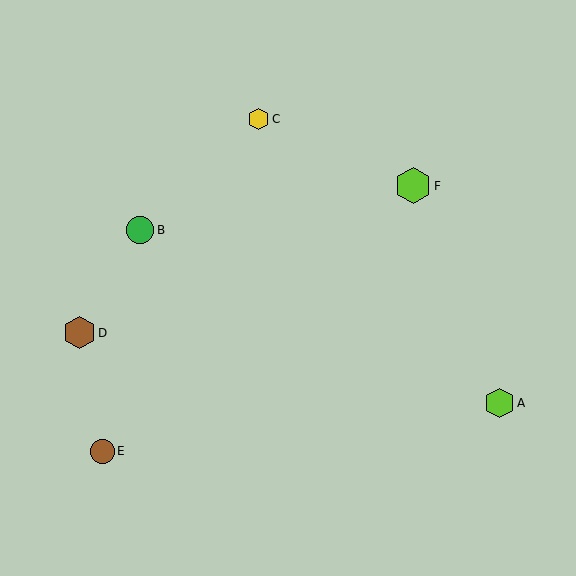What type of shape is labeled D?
Shape D is a brown hexagon.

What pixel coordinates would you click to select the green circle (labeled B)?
Click at (140, 230) to select the green circle B.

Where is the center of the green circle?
The center of the green circle is at (140, 230).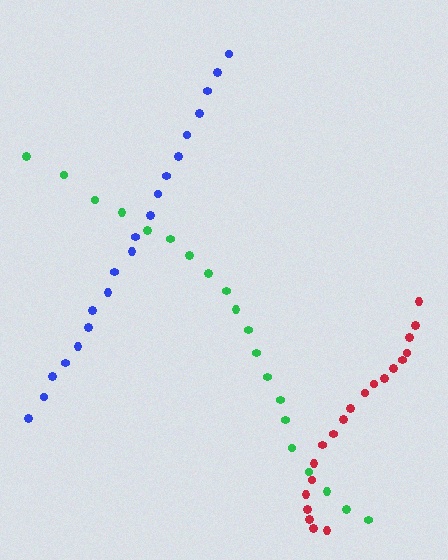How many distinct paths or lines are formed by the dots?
There are 3 distinct paths.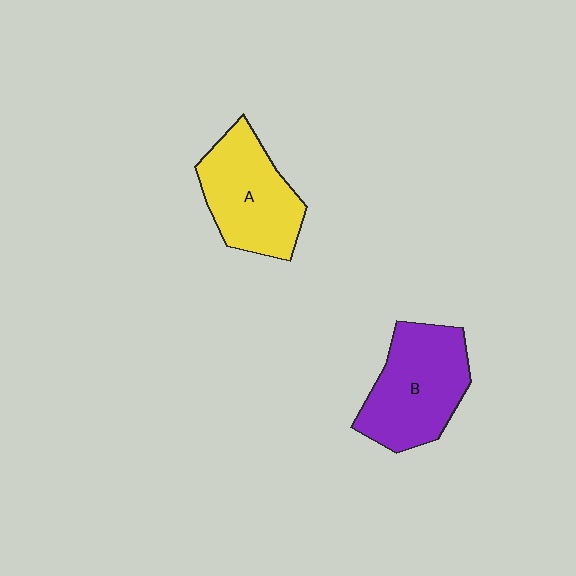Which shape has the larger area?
Shape B (purple).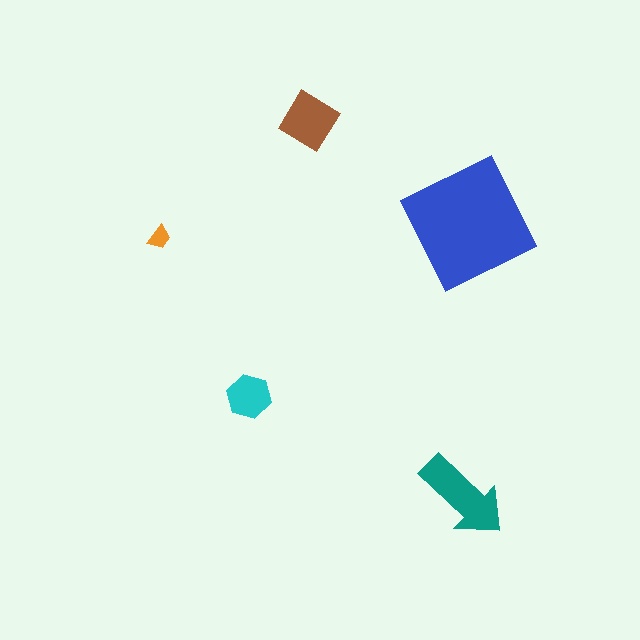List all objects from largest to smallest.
The blue square, the teal arrow, the brown diamond, the cyan hexagon, the orange trapezoid.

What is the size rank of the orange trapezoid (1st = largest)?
5th.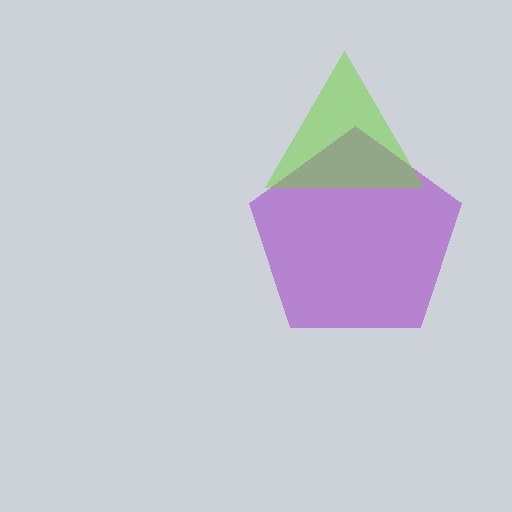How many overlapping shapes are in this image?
There are 2 overlapping shapes in the image.